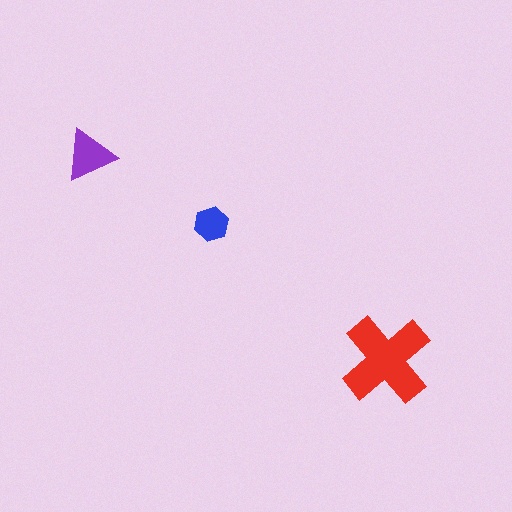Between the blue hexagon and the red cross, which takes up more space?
The red cross.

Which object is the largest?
The red cross.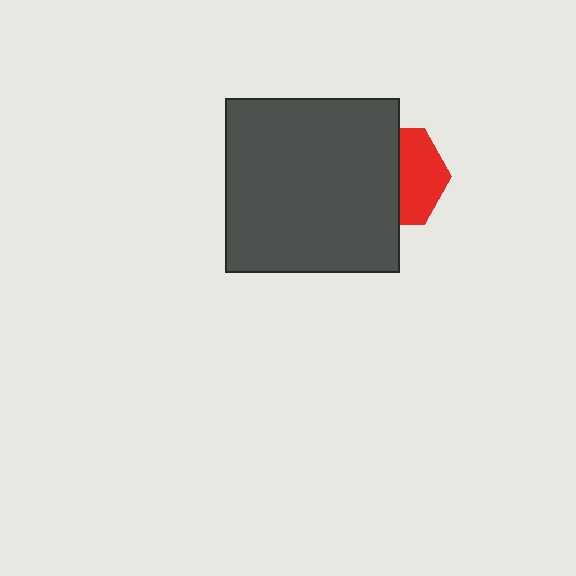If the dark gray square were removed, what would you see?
You would see the complete red hexagon.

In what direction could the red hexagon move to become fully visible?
The red hexagon could move right. That would shift it out from behind the dark gray square entirely.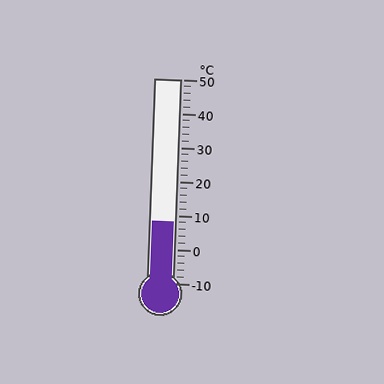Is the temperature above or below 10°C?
The temperature is below 10°C.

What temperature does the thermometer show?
The thermometer shows approximately 8°C.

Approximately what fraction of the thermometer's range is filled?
The thermometer is filled to approximately 30% of its range.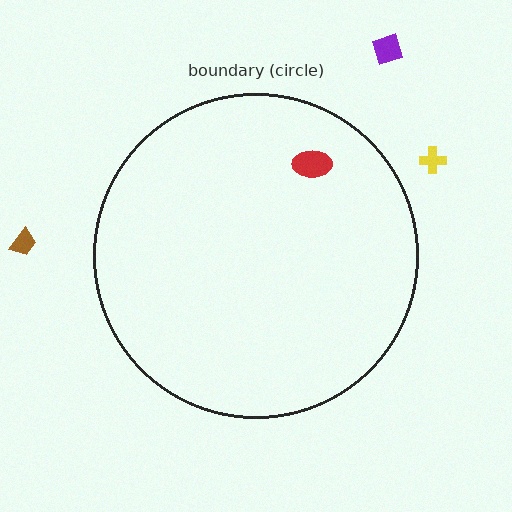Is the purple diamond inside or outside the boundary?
Outside.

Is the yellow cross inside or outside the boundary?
Outside.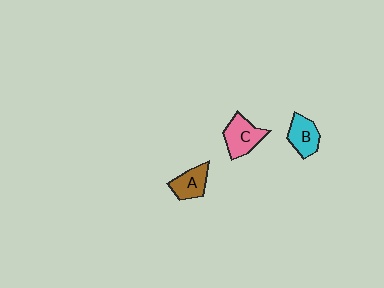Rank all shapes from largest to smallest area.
From largest to smallest: C (pink), B (cyan), A (brown).